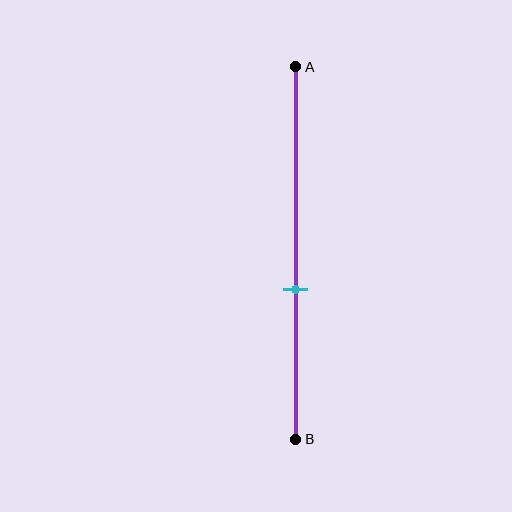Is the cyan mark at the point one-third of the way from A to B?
No, the mark is at about 60% from A, not at the 33% one-third point.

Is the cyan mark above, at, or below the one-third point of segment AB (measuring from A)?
The cyan mark is below the one-third point of segment AB.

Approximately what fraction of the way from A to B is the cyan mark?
The cyan mark is approximately 60% of the way from A to B.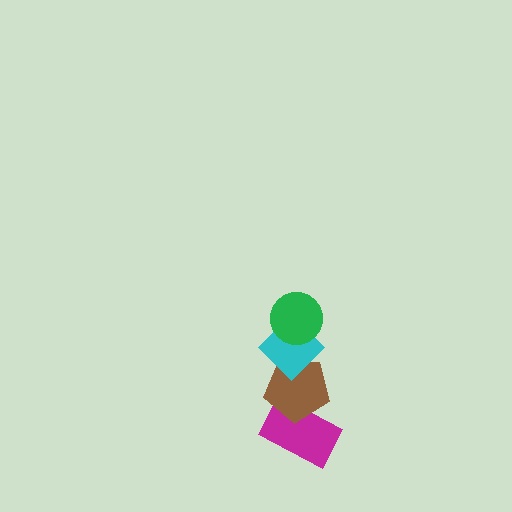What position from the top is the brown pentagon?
The brown pentagon is 3rd from the top.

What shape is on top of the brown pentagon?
The cyan diamond is on top of the brown pentagon.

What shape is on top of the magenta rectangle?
The brown pentagon is on top of the magenta rectangle.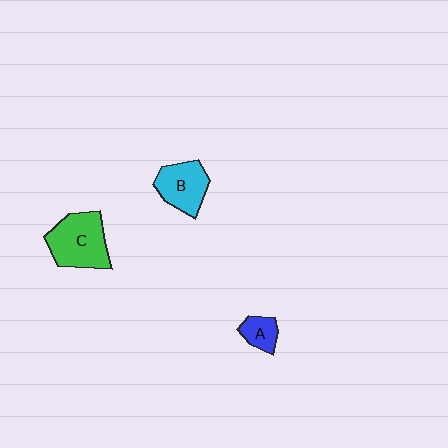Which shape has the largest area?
Shape C (green).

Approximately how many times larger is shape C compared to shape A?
Approximately 2.6 times.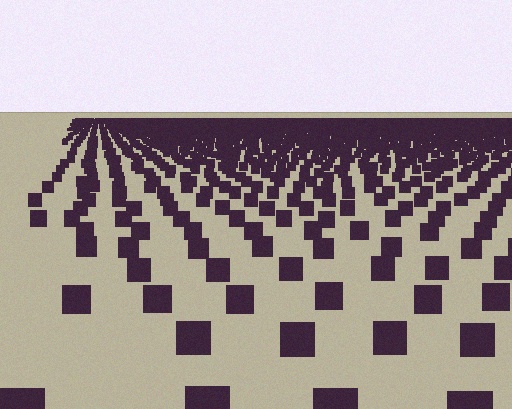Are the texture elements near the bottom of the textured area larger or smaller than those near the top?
Larger. Near the bottom, elements are closer to the viewer and appear at a bigger on-screen size.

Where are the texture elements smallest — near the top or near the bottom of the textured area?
Near the top.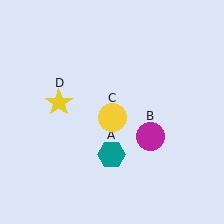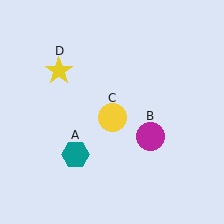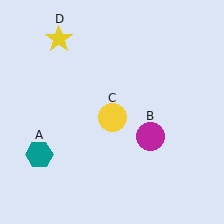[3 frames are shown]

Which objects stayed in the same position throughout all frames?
Magenta circle (object B) and yellow circle (object C) remained stationary.